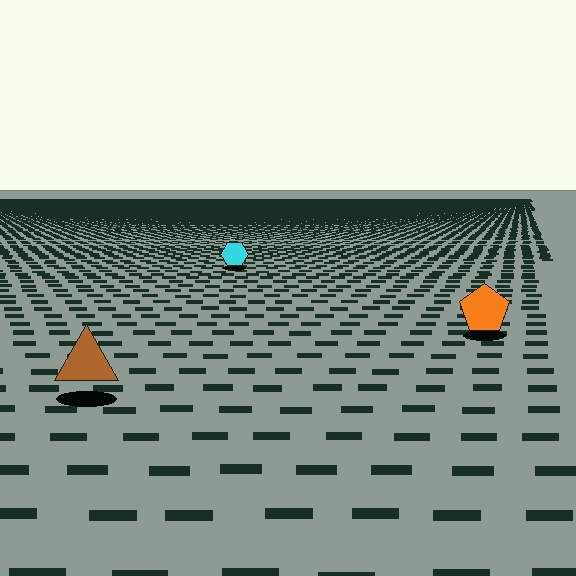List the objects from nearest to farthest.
From nearest to farthest: the brown triangle, the orange pentagon, the cyan hexagon.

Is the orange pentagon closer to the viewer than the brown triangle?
No. The brown triangle is closer — you can tell from the texture gradient: the ground texture is coarser near it.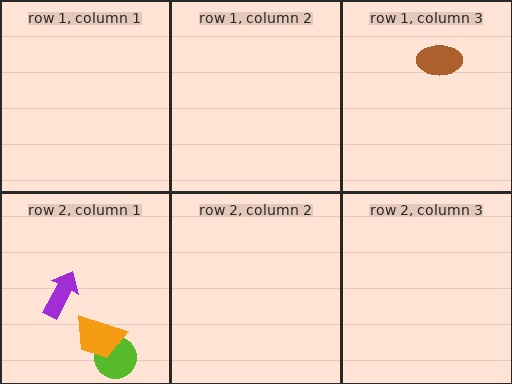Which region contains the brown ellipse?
The row 1, column 3 region.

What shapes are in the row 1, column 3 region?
The brown ellipse.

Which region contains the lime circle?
The row 2, column 1 region.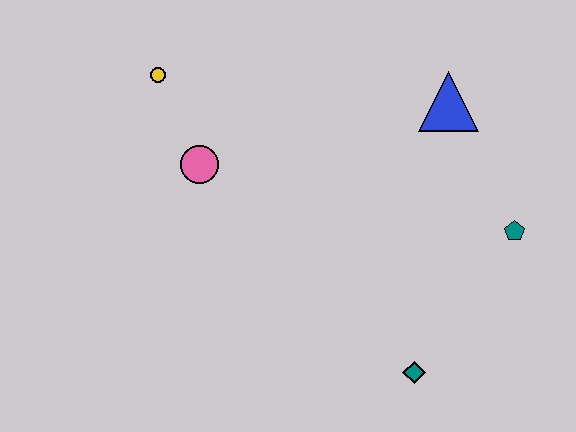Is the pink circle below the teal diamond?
No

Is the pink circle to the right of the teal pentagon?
No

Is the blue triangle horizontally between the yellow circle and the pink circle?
No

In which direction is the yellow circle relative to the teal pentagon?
The yellow circle is to the left of the teal pentagon.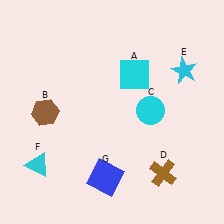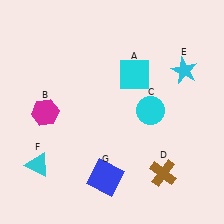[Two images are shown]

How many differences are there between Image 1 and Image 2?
There is 1 difference between the two images.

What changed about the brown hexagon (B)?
In Image 1, B is brown. In Image 2, it changed to magenta.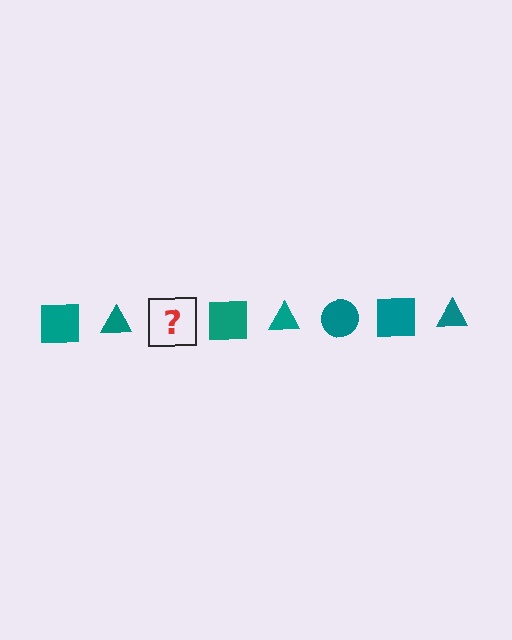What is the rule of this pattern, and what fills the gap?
The rule is that the pattern cycles through square, triangle, circle shapes in teal. The gap should be filled with a teal circle.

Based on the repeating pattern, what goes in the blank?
The blank should be a teal circle.